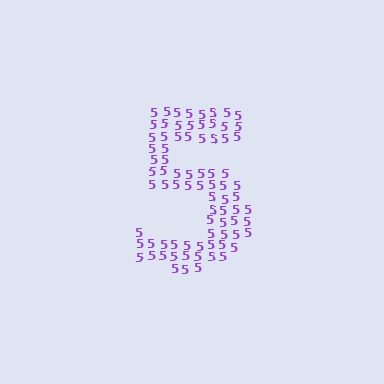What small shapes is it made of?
It is made of small digit 5's.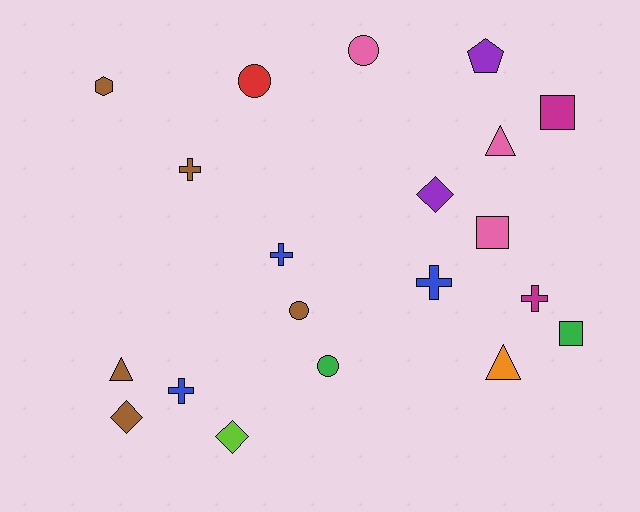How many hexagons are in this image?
There is 1 hexagon.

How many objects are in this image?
There are 20 objects.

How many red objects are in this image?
There is 1 red object.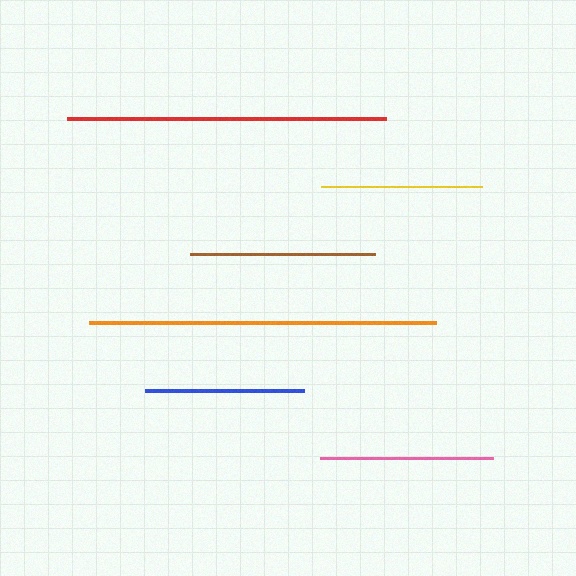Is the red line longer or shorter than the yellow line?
The red line is longer than the yellow line.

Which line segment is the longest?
The orange line is the longest at approximately 347 pixels.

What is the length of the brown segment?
The brown segment is approximately 186 pixels long.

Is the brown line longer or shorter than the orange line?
The orange line is longer than the brown line.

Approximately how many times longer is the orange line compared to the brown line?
The orange line is approximately 1.9 times the length of the brown line.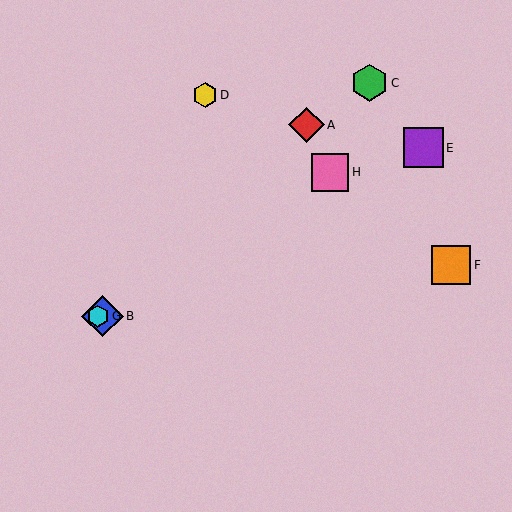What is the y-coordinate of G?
Object G is at y≈316.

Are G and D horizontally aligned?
No, G is at y≈316 and D is at y≈95.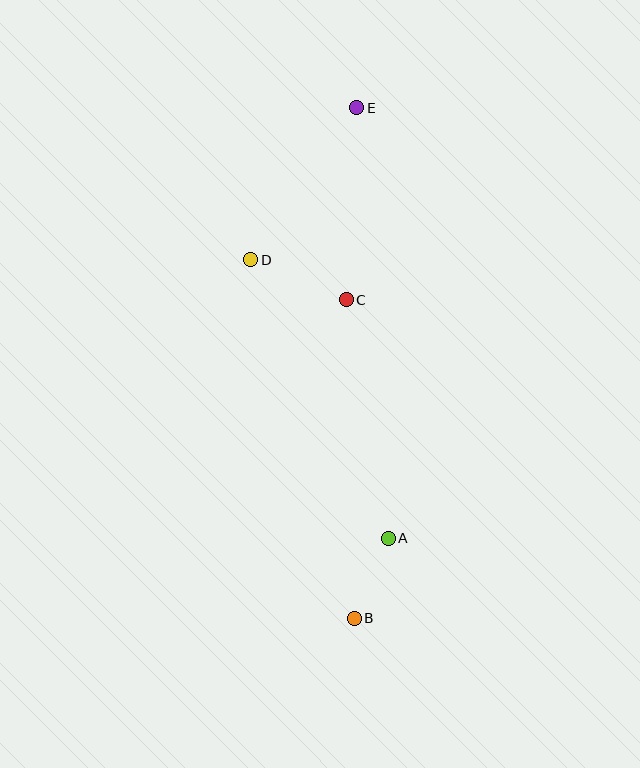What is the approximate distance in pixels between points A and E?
The distance between A and E is approximately 432 pixels.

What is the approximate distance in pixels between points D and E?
The distance between D and E is approximately 185 pixels.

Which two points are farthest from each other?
Points B and E are farthest from each other.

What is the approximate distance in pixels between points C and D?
The distance between C and D is approximately 103 pixels.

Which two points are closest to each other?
Points A and B are closest to each other.